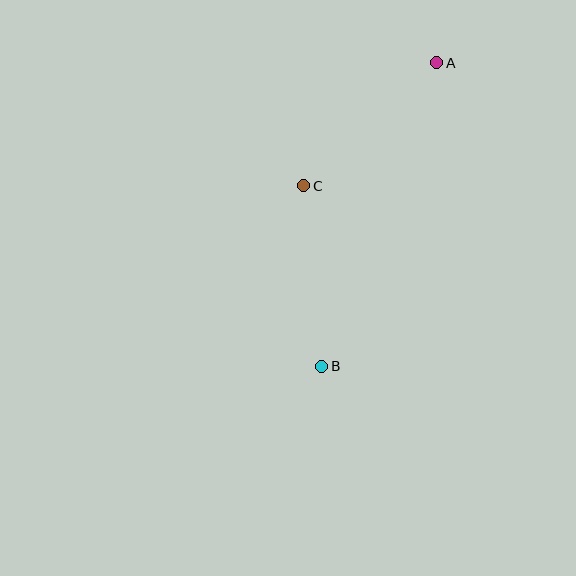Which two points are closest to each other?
Points B and C are closest to each other.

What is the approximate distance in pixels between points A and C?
The distance between A and C is approximately 181 pixels.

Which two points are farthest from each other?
Points A and B are farthest from each other.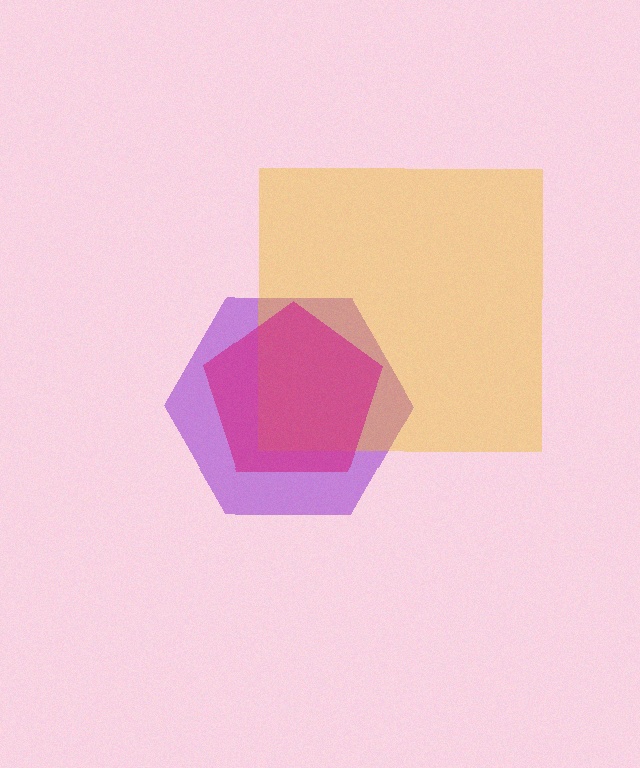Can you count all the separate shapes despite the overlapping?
Yes, there are 3 separate shapes.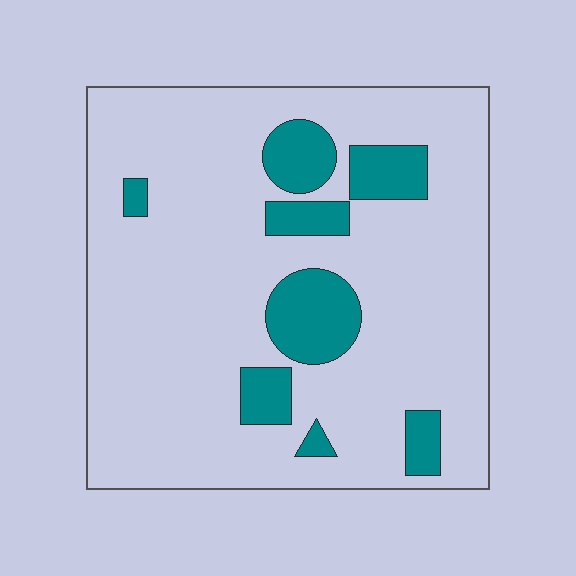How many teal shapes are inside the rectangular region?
8.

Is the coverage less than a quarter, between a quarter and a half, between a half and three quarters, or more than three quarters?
Less than a quarter.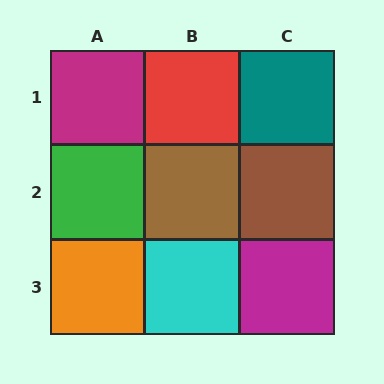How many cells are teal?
1 cell is teal.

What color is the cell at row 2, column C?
Brown.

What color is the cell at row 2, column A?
Green.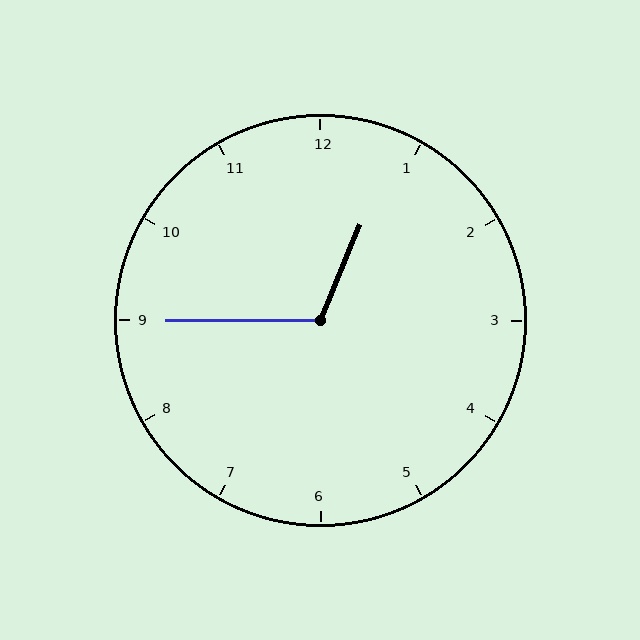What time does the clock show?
12:45.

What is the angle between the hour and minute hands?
Approximately 112 degrees.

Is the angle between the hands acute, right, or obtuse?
It is obtuse.